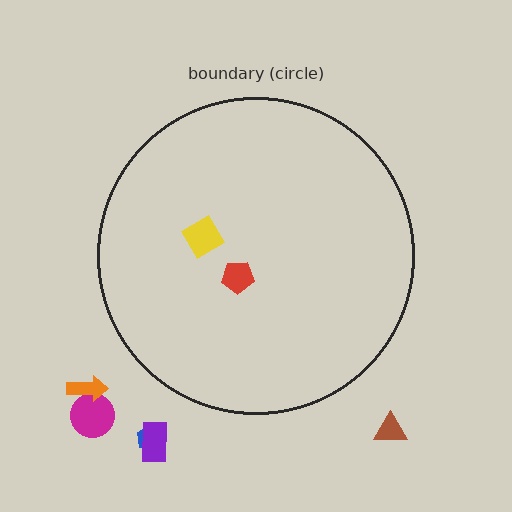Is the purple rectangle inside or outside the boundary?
Outside.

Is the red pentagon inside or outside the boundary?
Inside.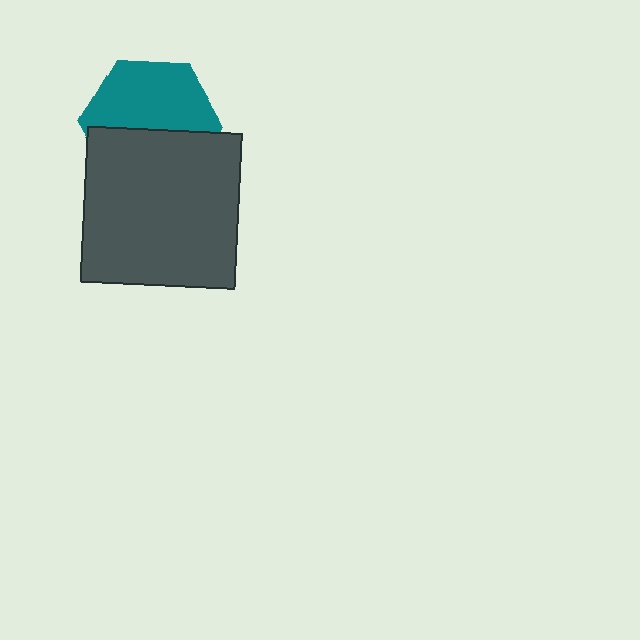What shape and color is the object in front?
The object in front is a dark gray square.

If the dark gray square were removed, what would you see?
You would see the complete teal hexagon.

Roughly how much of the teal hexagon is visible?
About half of it is visible (roughly 55%).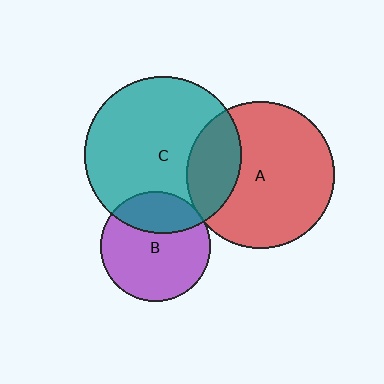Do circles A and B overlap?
Yes.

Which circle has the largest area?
Circle C (teal).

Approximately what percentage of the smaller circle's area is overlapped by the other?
Approximately 5%.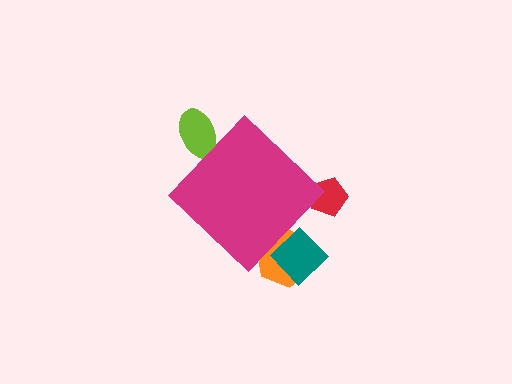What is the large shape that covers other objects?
A magenta diamond.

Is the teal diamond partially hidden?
Yes, the teal diamond is partially hidden behind the magenta diamond.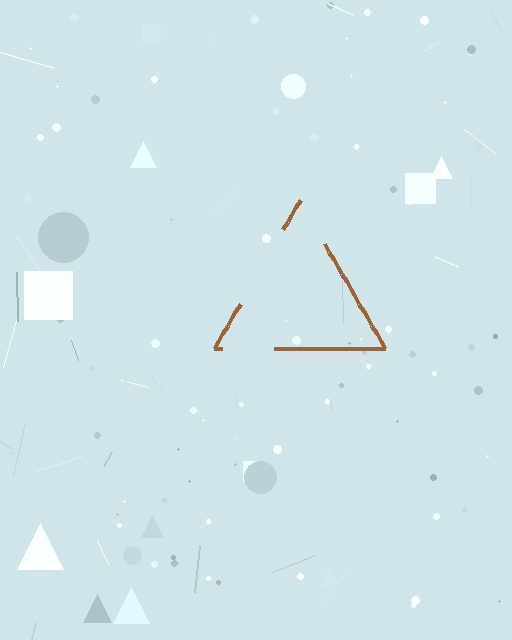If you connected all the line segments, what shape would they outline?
They would outline a triangle.